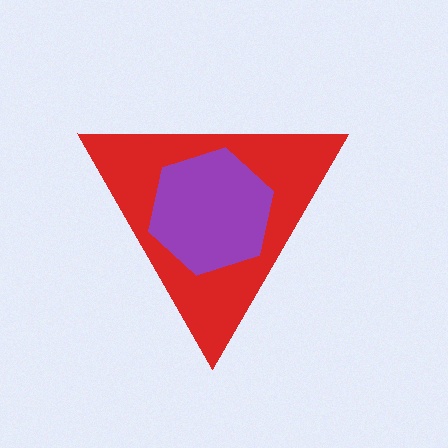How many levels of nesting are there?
2.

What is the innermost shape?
The purple hexagon.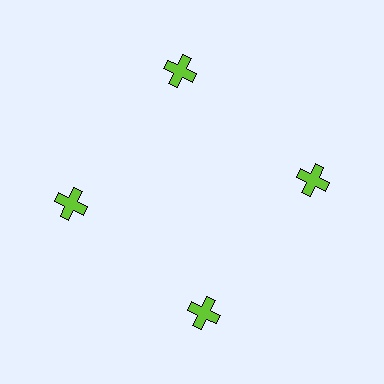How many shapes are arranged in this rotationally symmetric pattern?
There are 4 shapes, arranged in 4 groups of 1.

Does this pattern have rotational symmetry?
Yes, this pattern has 4-fold rotational symmetry. It looks the same after rotating 90 degrees around the center.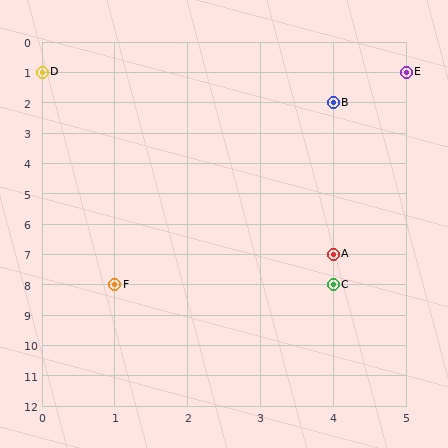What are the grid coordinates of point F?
Point F is at grid coordinates (1, 8).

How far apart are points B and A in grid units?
Points B and A are 5 rows apart.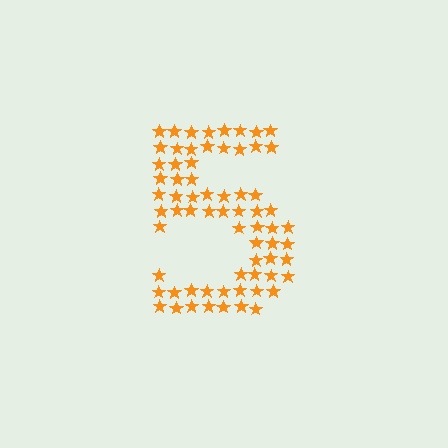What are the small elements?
The small elements are stars.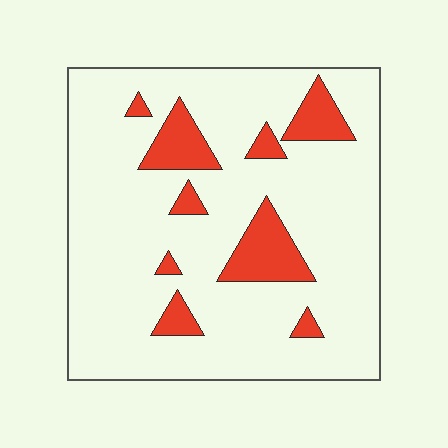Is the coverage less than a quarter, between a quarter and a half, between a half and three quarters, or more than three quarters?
Less than a quarter.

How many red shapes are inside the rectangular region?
9.